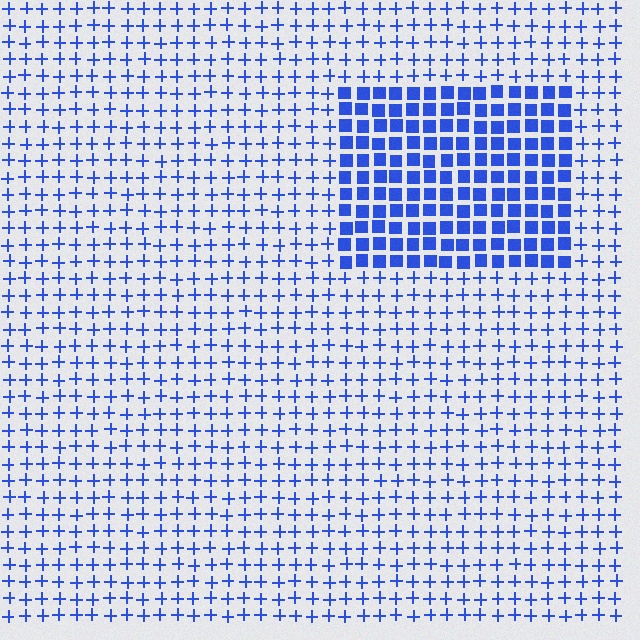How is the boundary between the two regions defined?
The boundary is defined by a change in element shape: squares inside vs. plus signs outside. All elements share the same color and spacing.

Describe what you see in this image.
The image is filled with small blue elements arranged in a uniform grid. A rectangle-shaped region contains squares, while the surrounding area contains plus signs. The boundary is defined purely by the change in element shape.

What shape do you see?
I see a rectangle.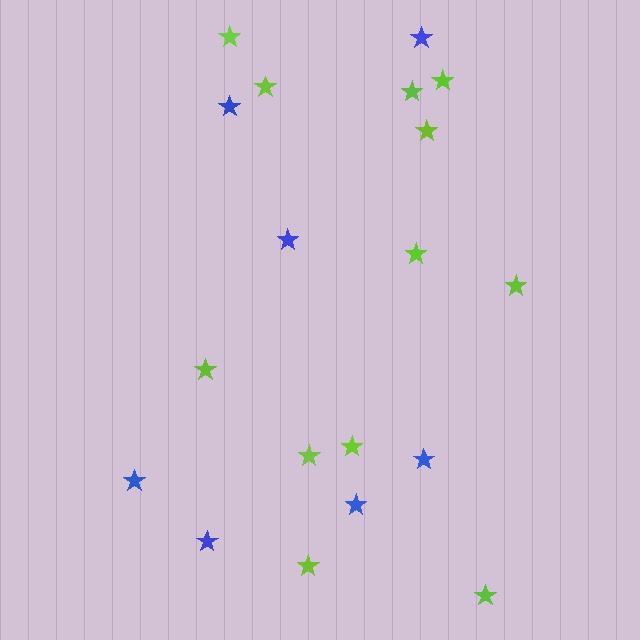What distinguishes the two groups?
There are 2 groups: one group of lime stars (12) and one group of blue stars (7).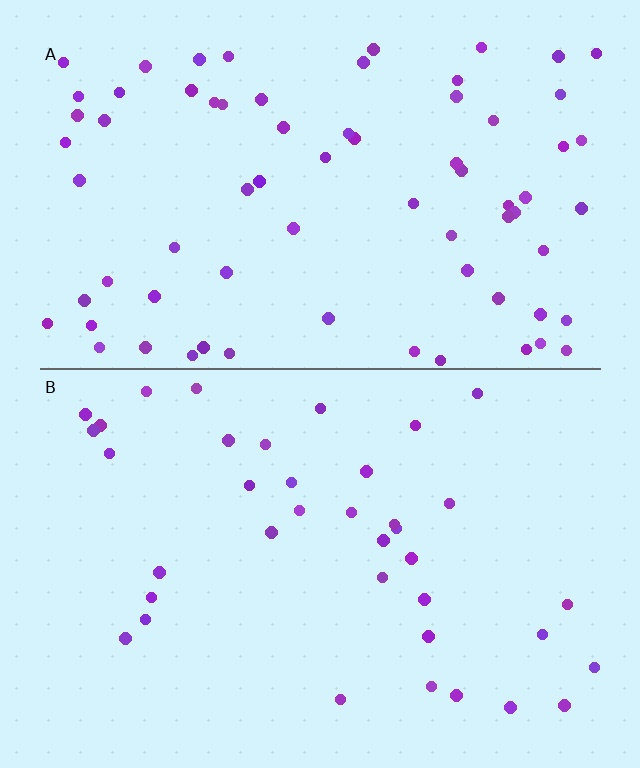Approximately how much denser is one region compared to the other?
Approximately 1.9× — region A over region B.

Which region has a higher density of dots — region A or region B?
A (the top).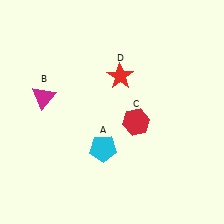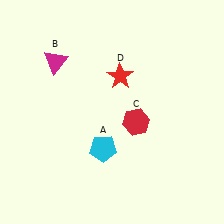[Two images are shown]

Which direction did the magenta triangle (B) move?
The magenta triangle (B) moved up.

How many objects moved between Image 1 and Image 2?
1 object moved between the two images.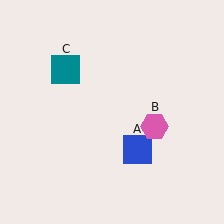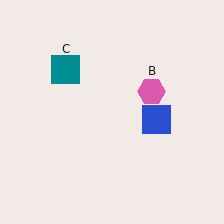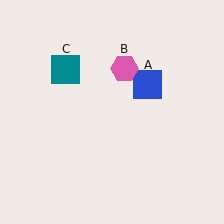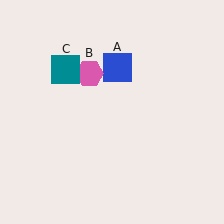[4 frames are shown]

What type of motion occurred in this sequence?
The blue square (object A), pink hexagon (object B) rotated counterclockwise around the center of the scene.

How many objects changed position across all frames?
2 objects changed position: blue square (object A), pink hexagon (object B).